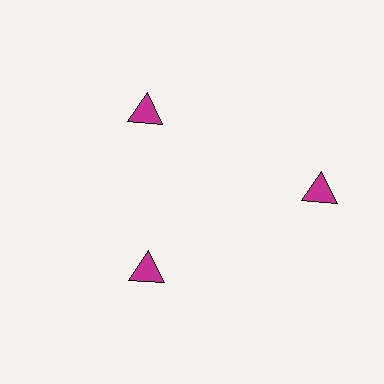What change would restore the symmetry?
The symmetry would be restored by moving it inward, back onto the ring so that all 3 triangles sit at equal angles and equal distance from the center.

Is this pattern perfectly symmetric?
No. The 3 magenta triangles are arranged in a ring, but one element near the 3 o'clock position is pushed outward from the center, breaking the 3-fold rotational symmetry.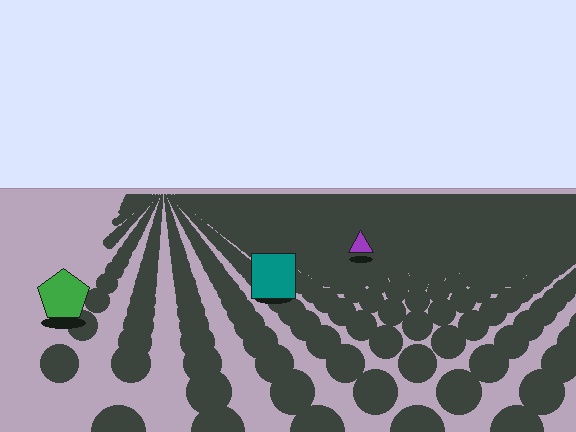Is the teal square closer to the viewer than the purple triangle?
Yes. The teal square is closer — you can tell from the texture gradient: the ground texture is coarser near it.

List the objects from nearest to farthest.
From nearest to farthest: the green pentagon, the teal square, the purple triangle.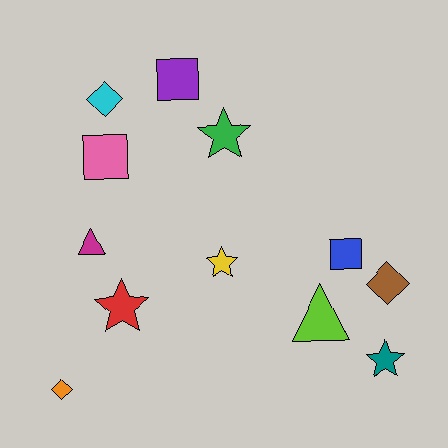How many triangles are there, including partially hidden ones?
There are 2 triangles.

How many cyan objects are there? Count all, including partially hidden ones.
There is 1 cyan object.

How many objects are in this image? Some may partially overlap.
There are 12 objects.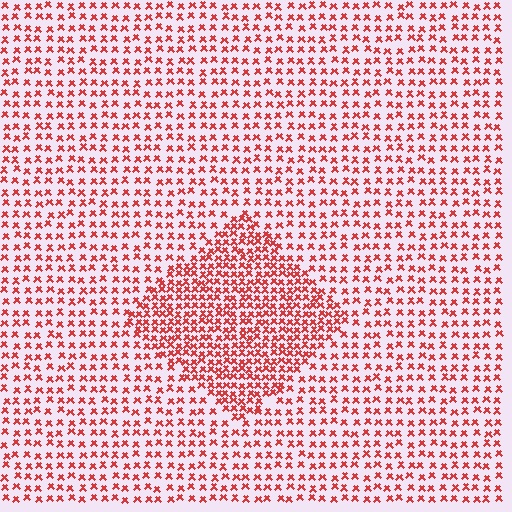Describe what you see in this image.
The image contains small red elements arranged at two different densities. A diamond-shaped region is visible where the elements are more densely packed than the surrounding area.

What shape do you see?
I see a diamond.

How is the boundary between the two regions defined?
The boundary is defined by a change in element density (approximately 1.9x ratio). All elements are the same color, size, and shape.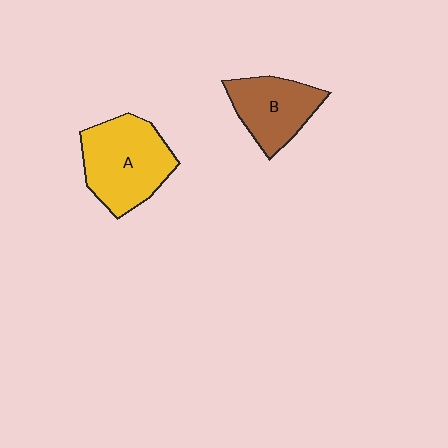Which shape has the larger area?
Shape A (yellow).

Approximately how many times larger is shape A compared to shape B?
Approximately 1.4 times.